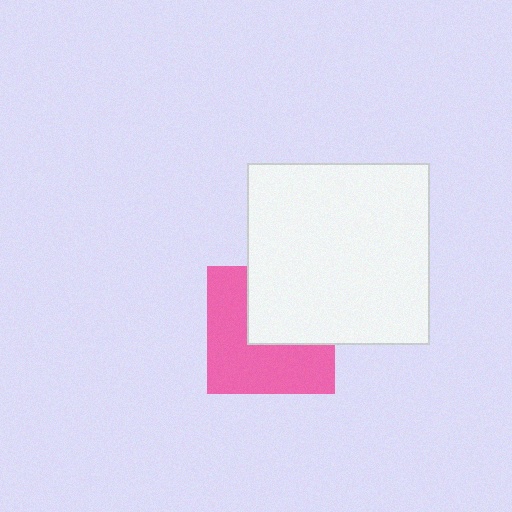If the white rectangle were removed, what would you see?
You would see the complete pink square.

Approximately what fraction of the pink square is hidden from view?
Roughly 43% of the pink square is hidden behind the white rectangle.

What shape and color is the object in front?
The object in front is a white rectangle.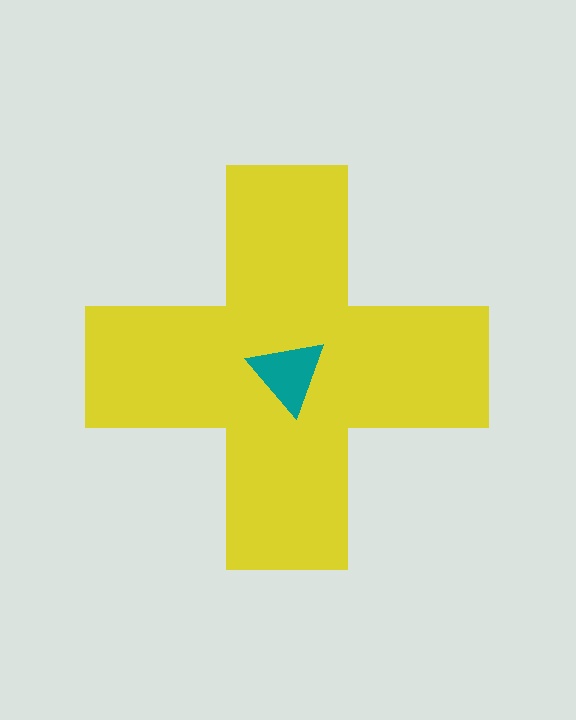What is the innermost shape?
The teal triangle.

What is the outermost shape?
The yellow cross.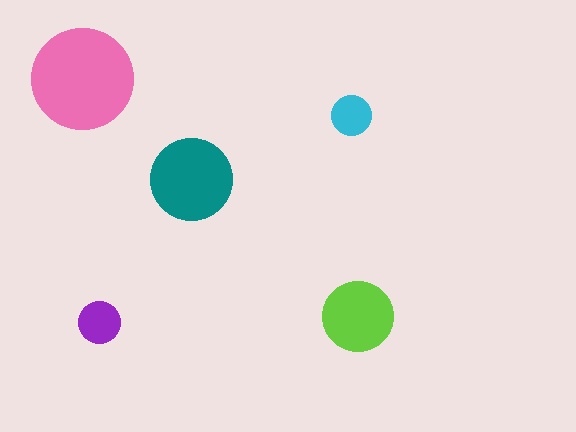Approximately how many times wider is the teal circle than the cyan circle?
About 2 times wider.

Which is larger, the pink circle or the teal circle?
The pink one.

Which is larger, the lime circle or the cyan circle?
The lime one.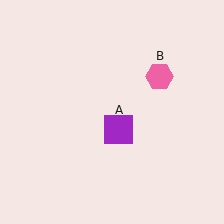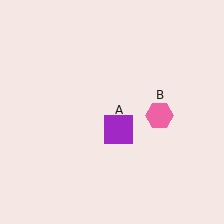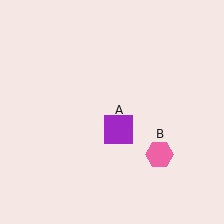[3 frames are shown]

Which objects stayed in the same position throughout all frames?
Purple square (object A) remained stationary.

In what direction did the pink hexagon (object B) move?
The pink hexagon (object B) moved down.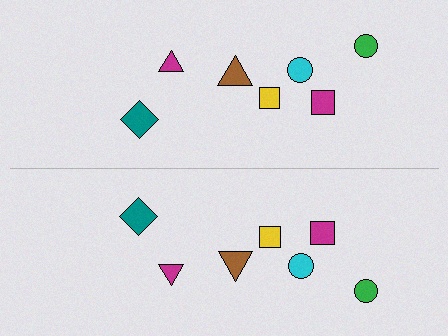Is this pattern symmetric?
Yes, this pattern has bilateral (reflection) symmetry.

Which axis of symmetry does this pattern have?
The pattern has a horizontal axis of symmetry running through the center of the image.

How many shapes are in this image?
There are 14 shapes in this image.